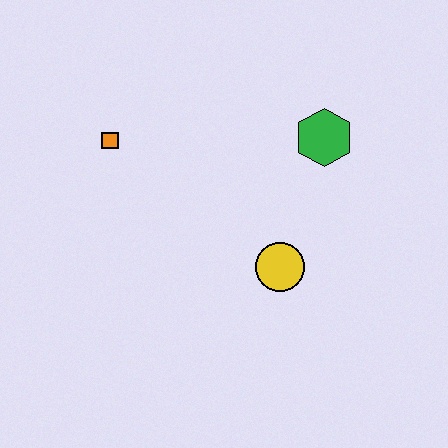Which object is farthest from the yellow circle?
The orange square is farthest from the yellow circle.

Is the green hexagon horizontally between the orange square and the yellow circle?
No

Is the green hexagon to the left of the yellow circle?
No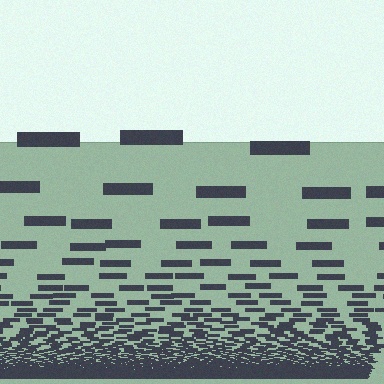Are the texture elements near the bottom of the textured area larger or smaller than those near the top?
Smaller. The gradient is inverted — elements near the bottom are smaller and denser.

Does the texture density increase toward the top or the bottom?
Density increases toward the bottom.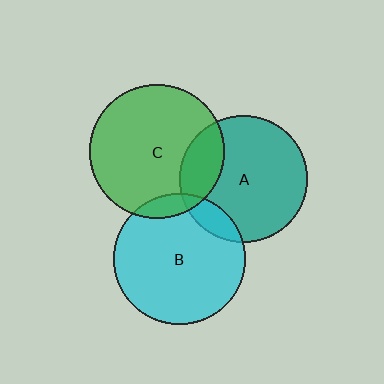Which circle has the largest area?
Circle C (green).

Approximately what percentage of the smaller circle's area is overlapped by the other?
Approximately 10%.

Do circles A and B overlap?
Yes.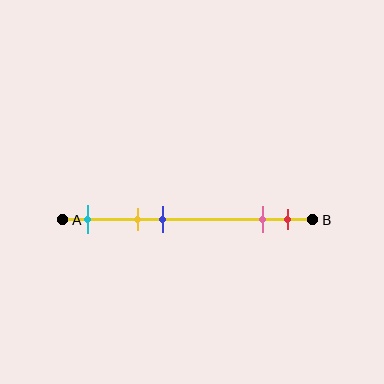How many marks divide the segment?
There are 5 marks dividing the segment.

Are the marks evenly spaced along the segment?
No, the marks are not evenly spaced.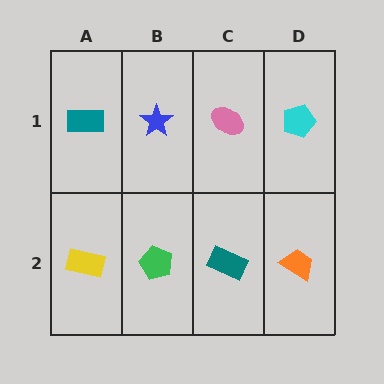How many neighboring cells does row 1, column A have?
2.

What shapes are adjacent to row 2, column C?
A pink ellipse (row 1, column C), a green pentagon (row 2, column B), an orange trapezoid (row 2, column D).